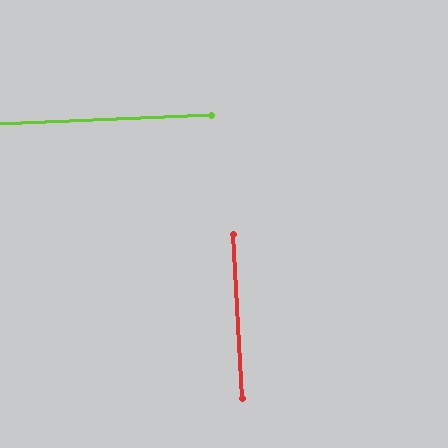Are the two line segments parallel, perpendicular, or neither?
Perpendicular — they meet at approximately 89°.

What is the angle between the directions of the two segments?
Approximately 89 degrees.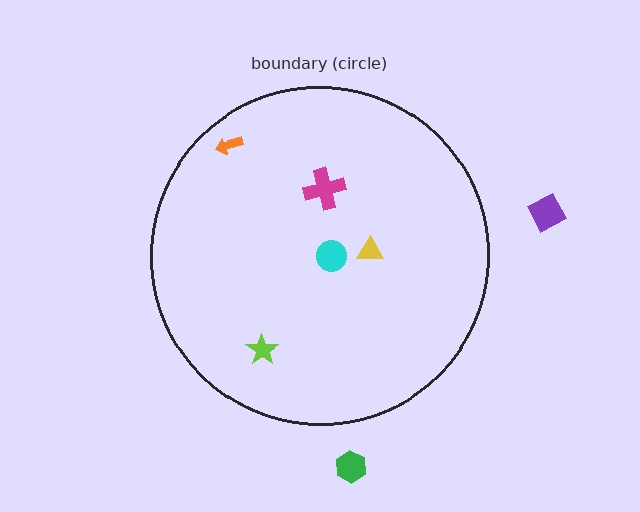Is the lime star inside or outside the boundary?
Inside.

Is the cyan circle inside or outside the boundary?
Inside.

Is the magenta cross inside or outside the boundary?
Inside.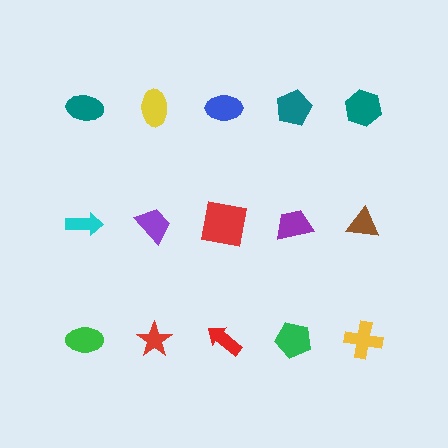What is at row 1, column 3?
A blue ellipse.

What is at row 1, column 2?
A yellow ellipse.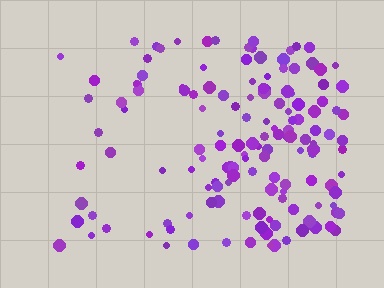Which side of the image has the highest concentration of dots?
The right.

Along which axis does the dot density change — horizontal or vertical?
Horizontal.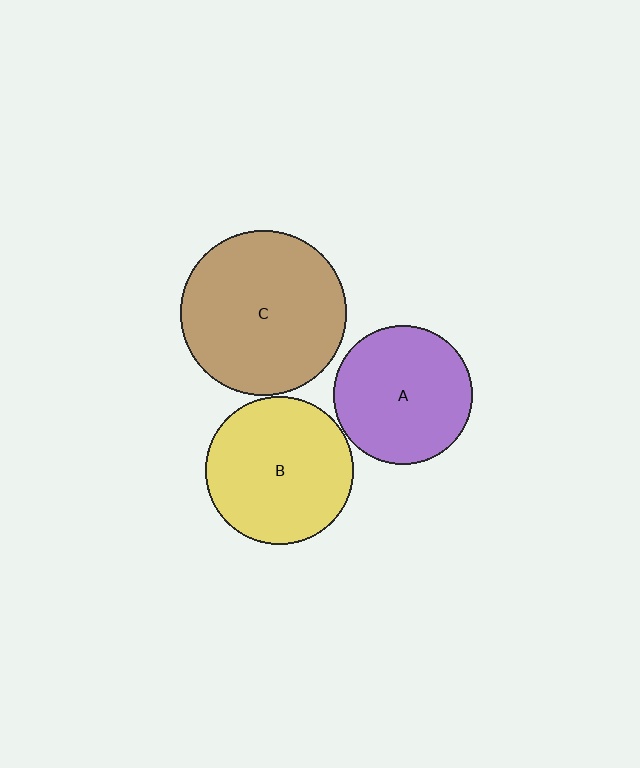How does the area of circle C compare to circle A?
Approximately 1.4 times.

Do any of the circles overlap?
No, none of the circles overlap.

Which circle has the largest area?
Circle C (brown).